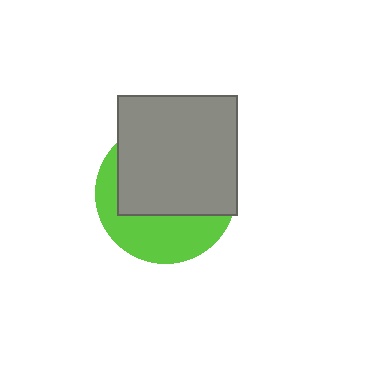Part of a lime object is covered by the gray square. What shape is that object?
It is a circle.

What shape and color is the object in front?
The object in front is a gray square.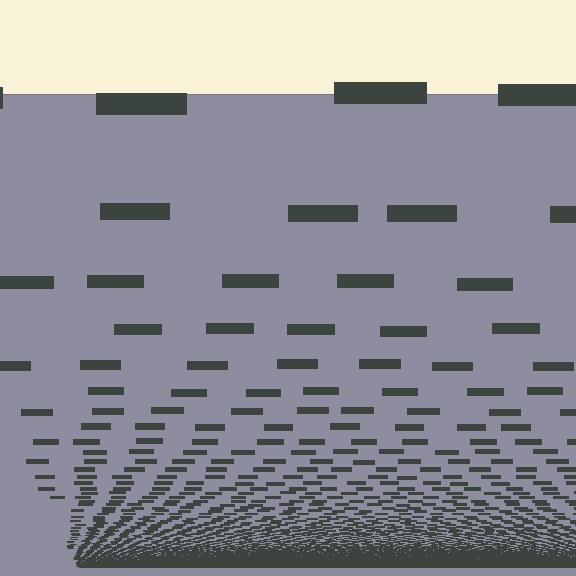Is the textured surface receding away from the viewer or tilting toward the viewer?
The surface appears to tilt toward the viewer. Texture elements get larger and sparser toward the top.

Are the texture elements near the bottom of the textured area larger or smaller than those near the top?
Smaller. The gradient is inverted — elements near the bottom are smaller and denser.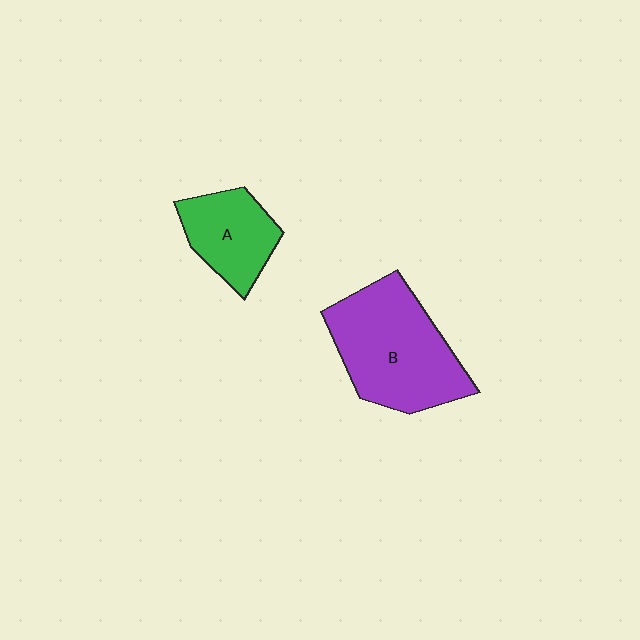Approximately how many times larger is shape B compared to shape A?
Approximately 1.8 times.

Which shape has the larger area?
Shape B (purple).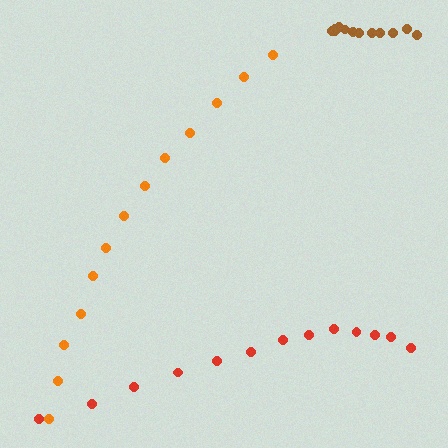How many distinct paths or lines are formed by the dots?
There are 3 distinct paths.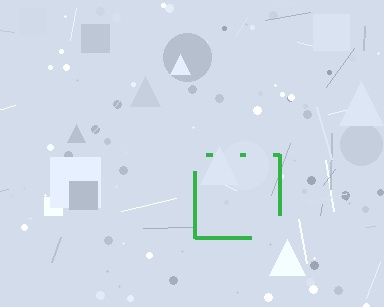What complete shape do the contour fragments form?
The contour fragments form a square.